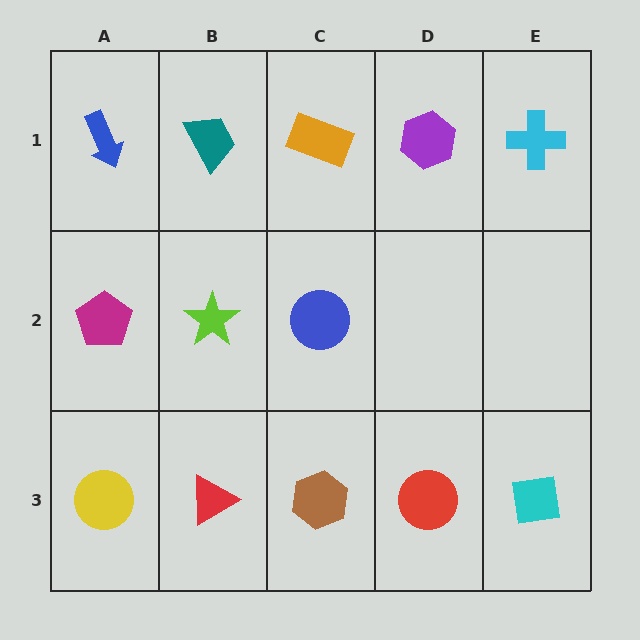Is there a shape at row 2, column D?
No, that cell is empty.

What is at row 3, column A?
A yellow circle.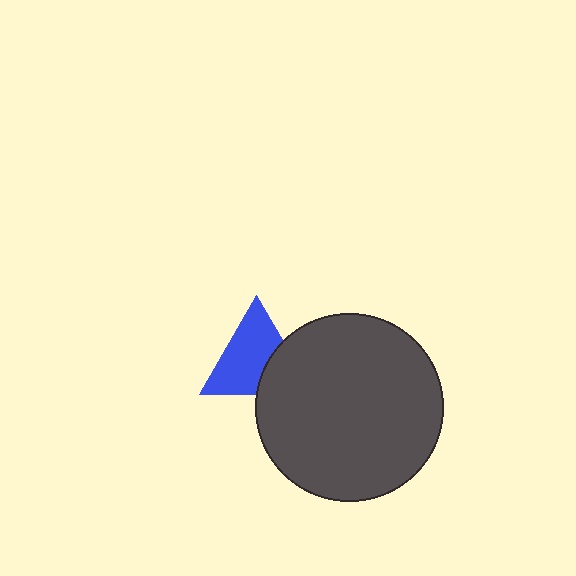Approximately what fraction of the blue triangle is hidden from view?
Roughly 32% of the blue triangle is hidden behind the dark gray circle.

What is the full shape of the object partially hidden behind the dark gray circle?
The partially hidden object is a blue triangle.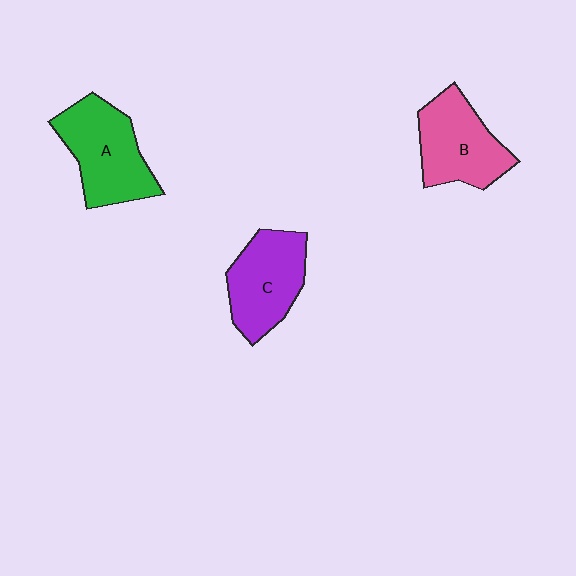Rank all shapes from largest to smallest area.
From largest to smallest: A (green), B (pink), C (purple).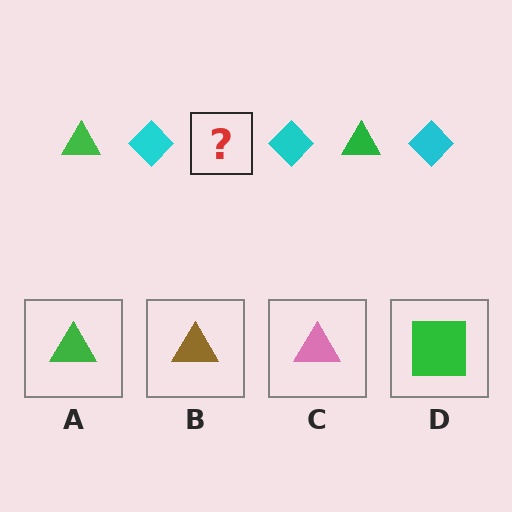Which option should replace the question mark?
Option A.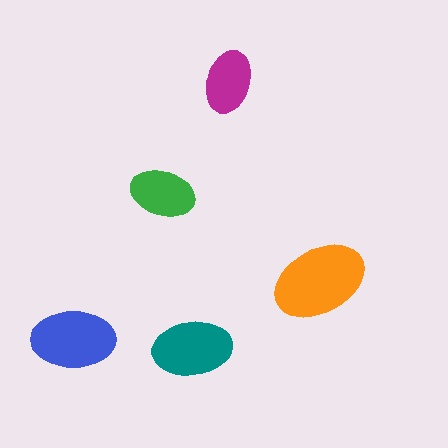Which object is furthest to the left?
The blue ellipse is leftmost.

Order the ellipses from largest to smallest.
the orange one, the blue one, the teal one, the green one, the magenta one.